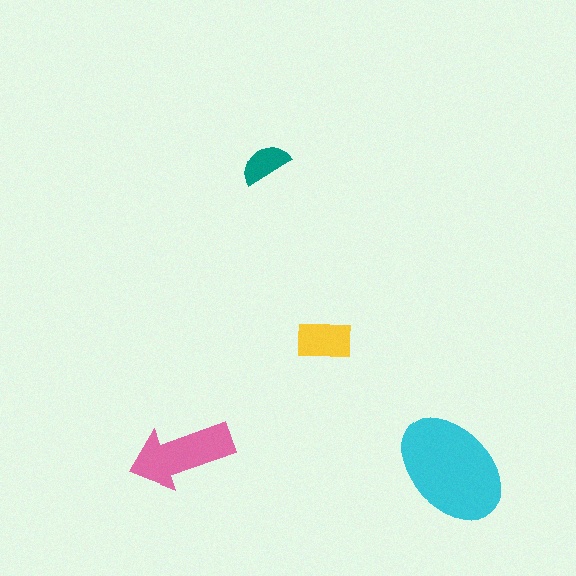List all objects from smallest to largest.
The teal semicircle, the yellow rectangle, the pink arrow, the cyan ellipse.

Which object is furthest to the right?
The cyan ellipse is rightmost.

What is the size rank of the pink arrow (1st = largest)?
2nd.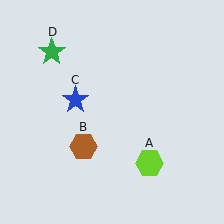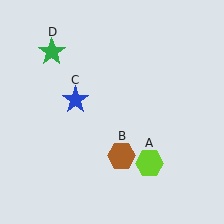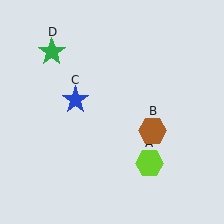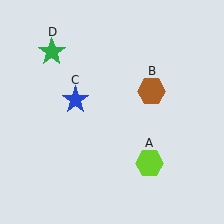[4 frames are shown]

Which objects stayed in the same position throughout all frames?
Lime hexagon (object A) and blue star (object C) and green star (object D) remained stationary.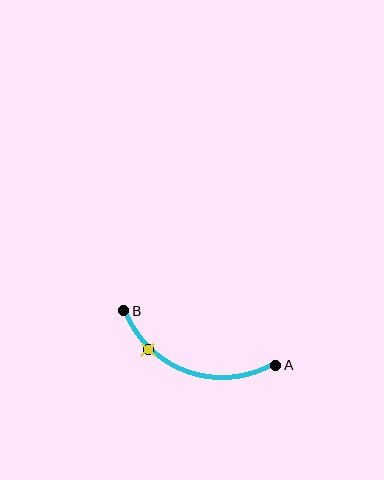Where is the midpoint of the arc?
The arc midpoint is the point on the curve farthest from the straight line joining A and B. It sits below that line.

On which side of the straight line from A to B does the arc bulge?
The arc bulges below the straight line connecting A and B.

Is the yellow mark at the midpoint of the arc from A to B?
No. The yellow mark lies on the arc but is closer to endpoint B. The arc midpoint would be at the point on the curve equidistant along the arc from both A and B.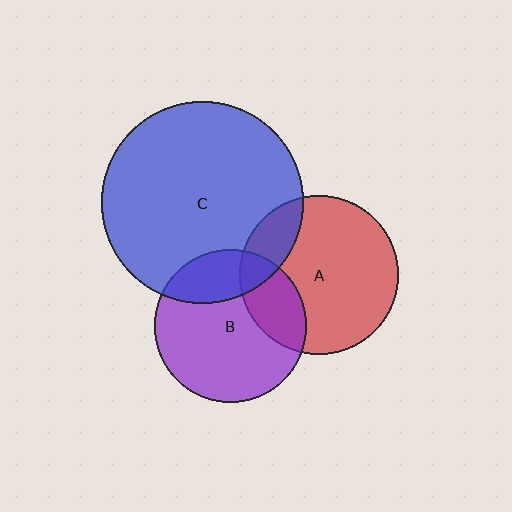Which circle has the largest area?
Circle C (blue).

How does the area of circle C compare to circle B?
Approximately 1.8 times.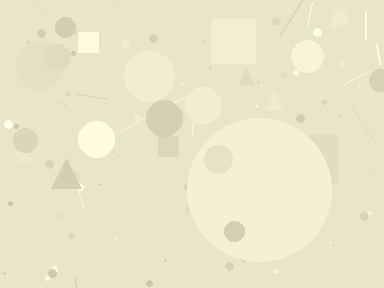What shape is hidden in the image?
A circle is hidden in the image.